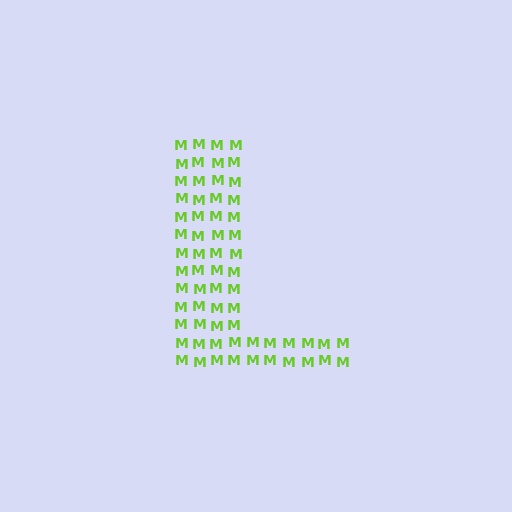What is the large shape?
The large shape is the letter L.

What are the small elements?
The small elements are letter M's.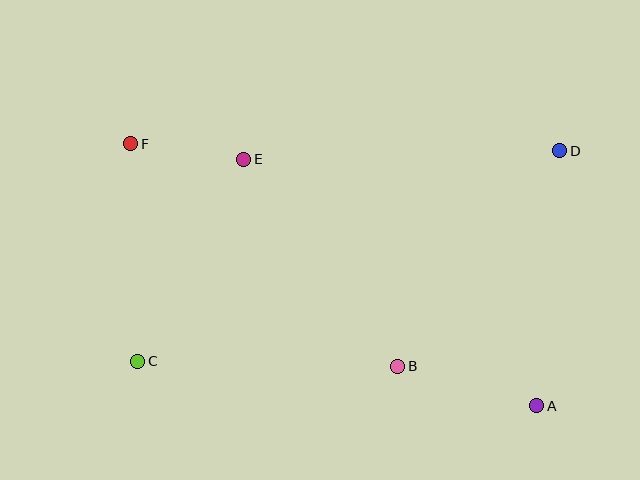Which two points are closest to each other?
Points E and F are closest to each other.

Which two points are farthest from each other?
Points A and F are farthest from each other.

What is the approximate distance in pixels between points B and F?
The distance between B and F is approximately 347 pixels.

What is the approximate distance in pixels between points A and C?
The distance between A and C is approximately 402 pixels.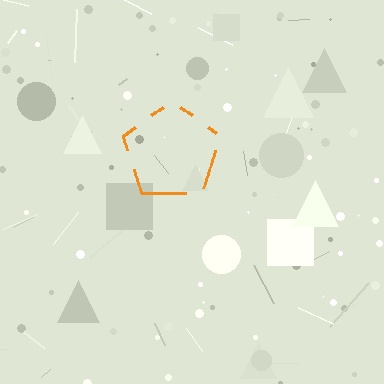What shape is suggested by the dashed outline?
The dashed outline suggests a pentagon.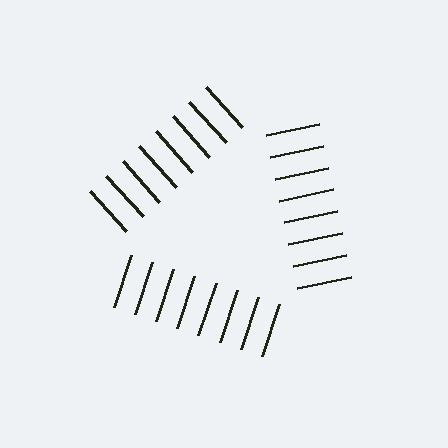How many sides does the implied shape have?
3 sides — the line-ends trace a triangle.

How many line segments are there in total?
24 — 8 along each of the 3 edges.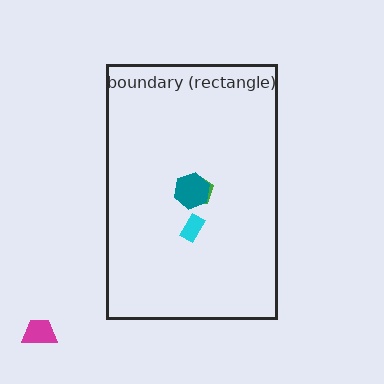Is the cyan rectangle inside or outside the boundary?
Inside.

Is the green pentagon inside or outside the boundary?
Inside.